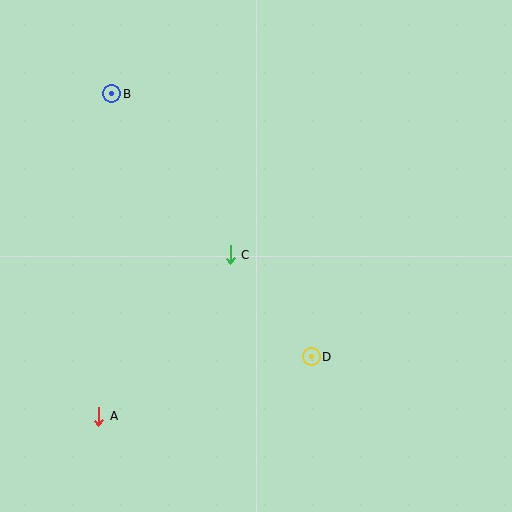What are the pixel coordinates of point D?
Point D is at (311, 357).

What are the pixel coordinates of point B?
Point B is at (112, 94).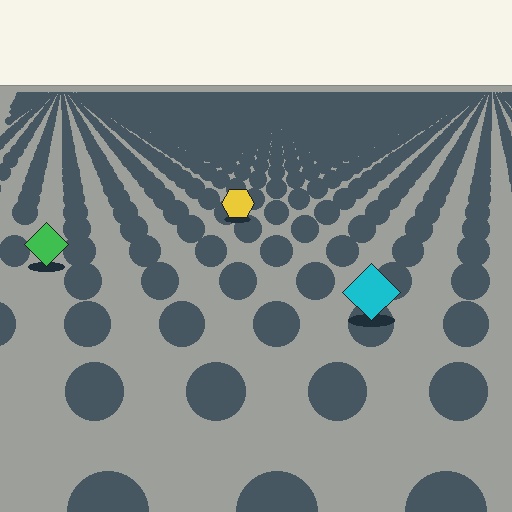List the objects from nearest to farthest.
From nearest to farthest: the cyan diamond, the green diamond, the yellow hexagon.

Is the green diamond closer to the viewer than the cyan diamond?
No. The cyan diamond is closer — you can tell from the texture gradient: the ground texture is coarser near it.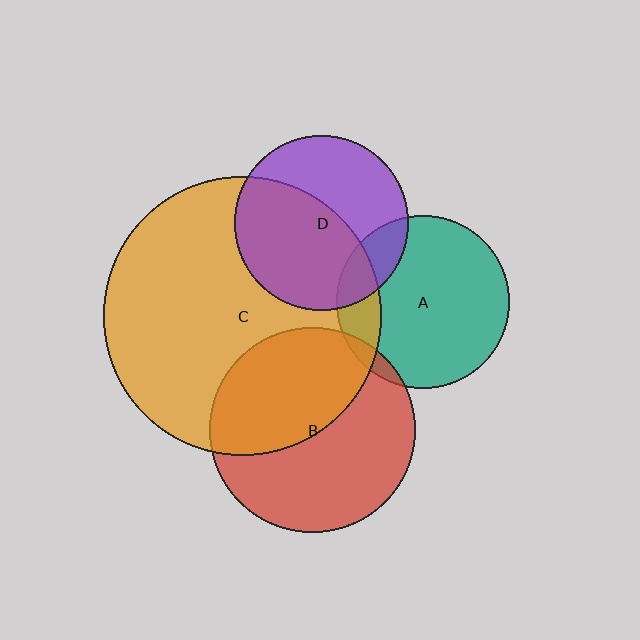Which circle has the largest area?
Circle C (orange).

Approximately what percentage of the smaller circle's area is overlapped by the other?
Approximately 55%.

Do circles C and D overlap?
Yes.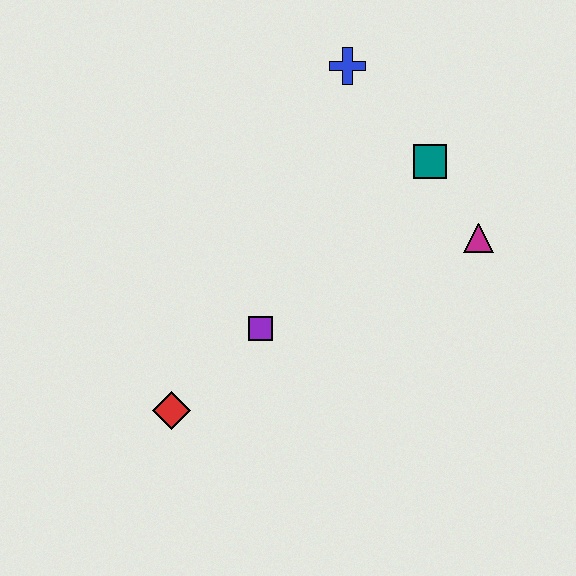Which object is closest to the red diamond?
The purple square is closest to the red diamond.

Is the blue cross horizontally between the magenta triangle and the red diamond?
Yes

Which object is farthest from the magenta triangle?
The red diamond is farthest from the magenta triangle.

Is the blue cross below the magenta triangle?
No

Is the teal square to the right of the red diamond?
Yes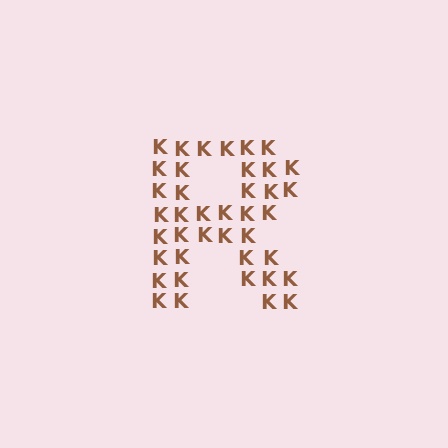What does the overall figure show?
The overall figure shows the letter R.